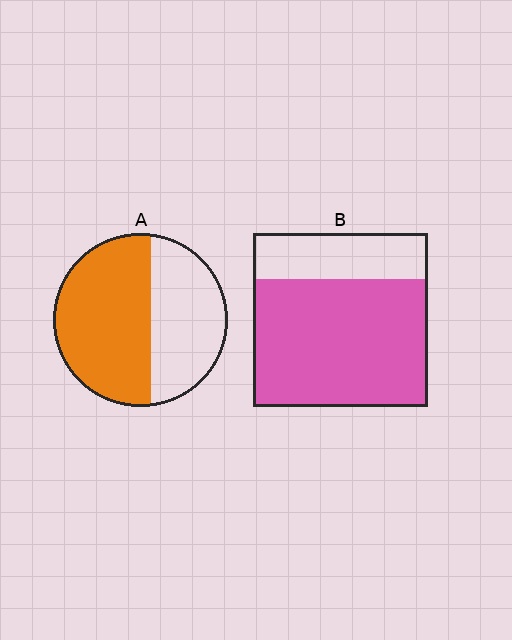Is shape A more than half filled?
Yes.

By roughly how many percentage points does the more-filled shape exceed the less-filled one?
By roughly 15 percentage points (B over A).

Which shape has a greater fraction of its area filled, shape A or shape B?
Shape B.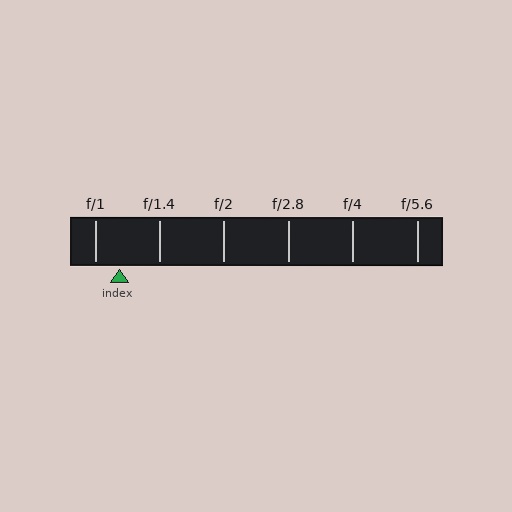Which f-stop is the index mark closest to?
The index mark is closest to f/1.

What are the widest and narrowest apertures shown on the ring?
The widest aperture shown is f/1 and the narrowest is f/5.6.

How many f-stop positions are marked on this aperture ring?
There are 6 f-stop positions marked.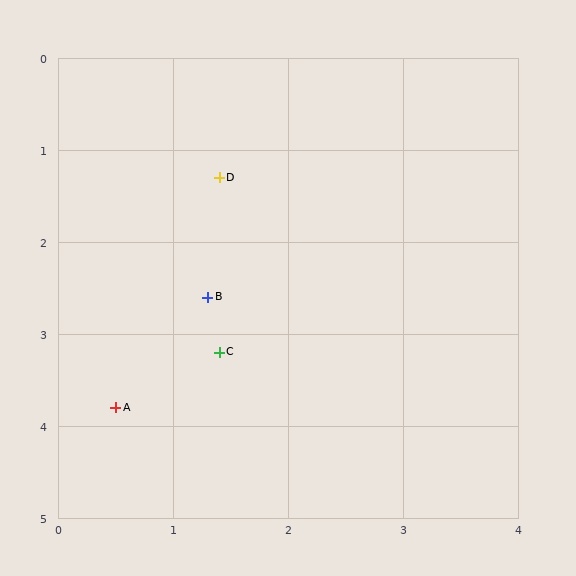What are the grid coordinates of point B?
Point B is at approximately (1.3, 2.6).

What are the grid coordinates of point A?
Point A is at approximately (0.5, 3.8).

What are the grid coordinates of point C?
Point C is at approximately (1.4, 3.2).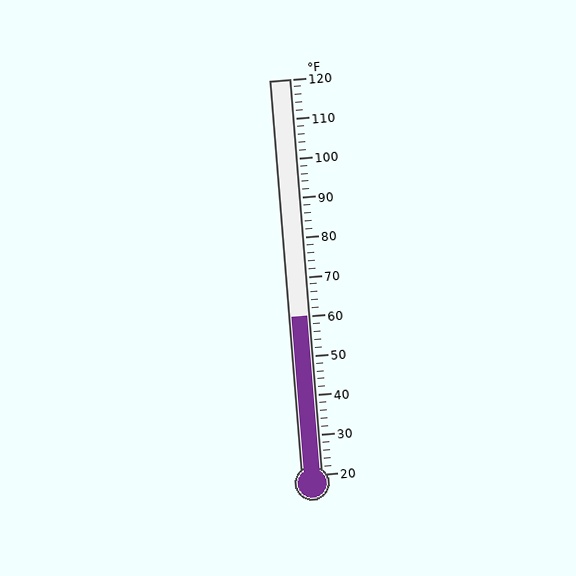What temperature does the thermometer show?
The thermometer shows approximately 60°F.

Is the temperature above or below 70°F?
The temperature is below 70°F.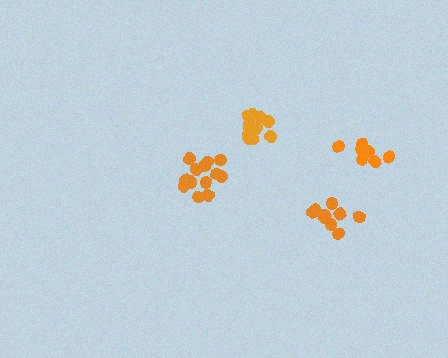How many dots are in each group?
Group 1: 10 dots, Group 2: 8 dots, Group 3: 14 dots, Group 4: 11 dots (43 total).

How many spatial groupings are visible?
There are 4 spatial groupings.